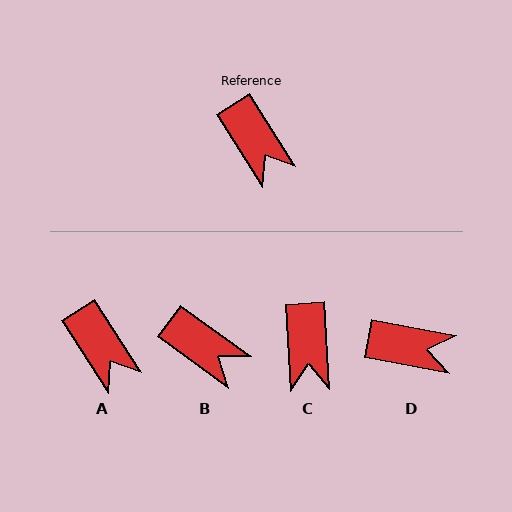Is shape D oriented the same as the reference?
No, it is off by about 47 degrees.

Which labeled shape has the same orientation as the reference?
A.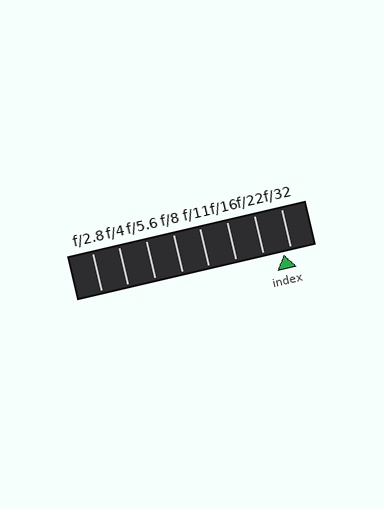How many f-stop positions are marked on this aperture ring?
There are 8 f-stop positions marked.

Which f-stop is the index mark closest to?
The index mark is closest to f/32.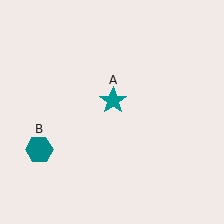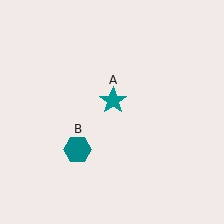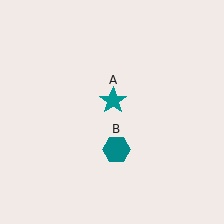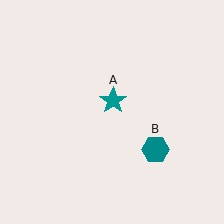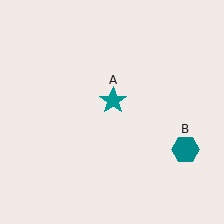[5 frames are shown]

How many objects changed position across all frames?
1 object changed position: teal hexagon (object B).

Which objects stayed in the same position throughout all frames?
Teal star (object A) remained stationary.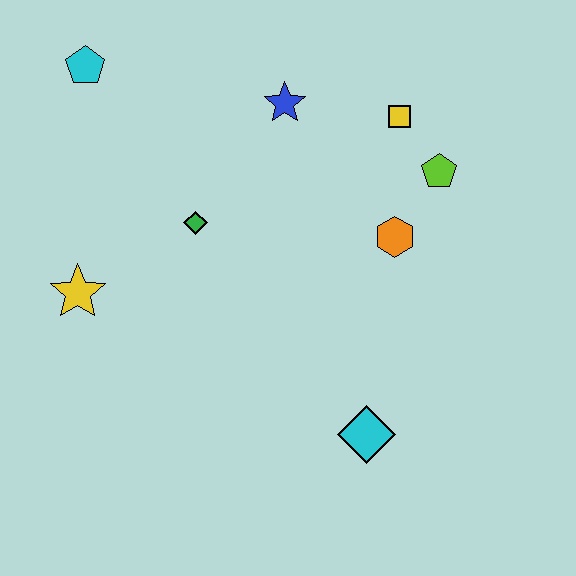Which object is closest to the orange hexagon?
The lime pentagon is closest to the orange hexagon.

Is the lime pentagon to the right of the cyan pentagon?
Yes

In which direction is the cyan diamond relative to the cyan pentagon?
The cyan diamond is below the cyan pentagon.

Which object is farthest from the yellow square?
The yellow star is farthest from the yellow square.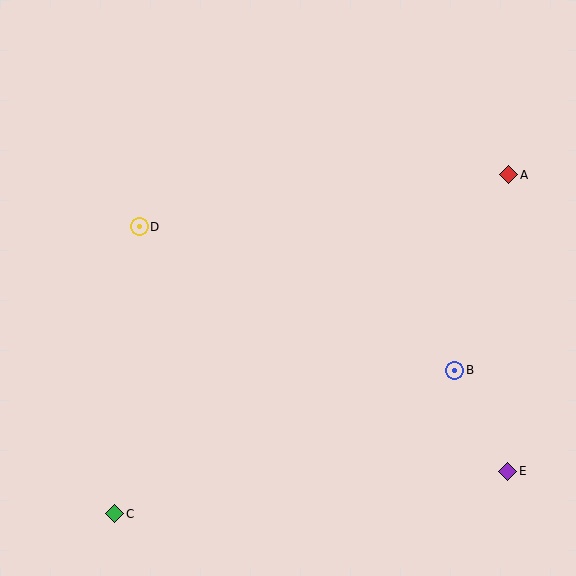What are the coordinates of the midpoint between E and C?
The midpoint between E and C is at (311, 492).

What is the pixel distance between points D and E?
The distance between D and E is 442 pixels.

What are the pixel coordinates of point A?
Point A is at (509, 175).